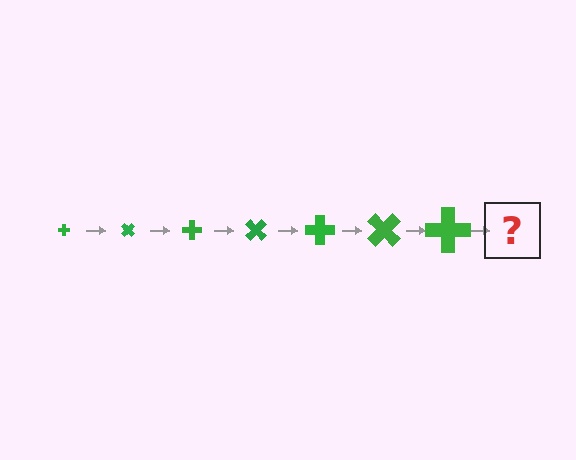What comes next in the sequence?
The next element should be a cross, larger than the previous one and rotated 315 degrees from the start.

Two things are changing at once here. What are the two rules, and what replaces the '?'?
The two rules are that the cross grows larger each step and it rotates 45 degrees each step. The '?' should be a cross, larger than the previous one and rotated 315 degrees from the start.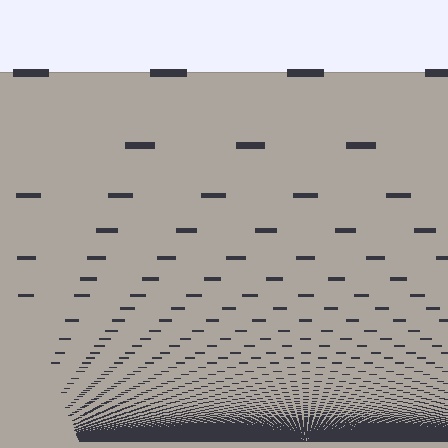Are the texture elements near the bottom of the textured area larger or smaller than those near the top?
Smaller. The gradient is inverted — elements near the bottom are smaller and denser.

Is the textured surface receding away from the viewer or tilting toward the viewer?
The surface appears to tilt toward the viewer. Texture elements get larger and sparser toward the top.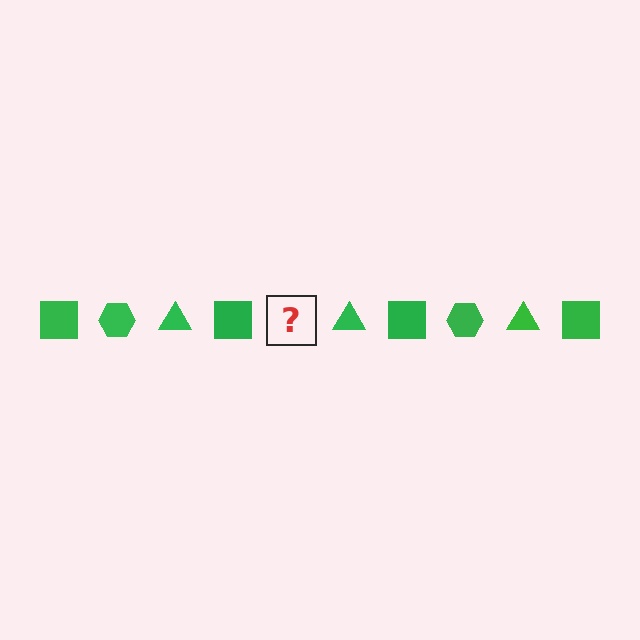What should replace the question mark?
The question mark should be replaced with a green hexagon.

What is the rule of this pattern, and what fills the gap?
The rule is that the pattern cycles through square, hexagon, triangle shapes in green. The gap should be filled with a green hexagon.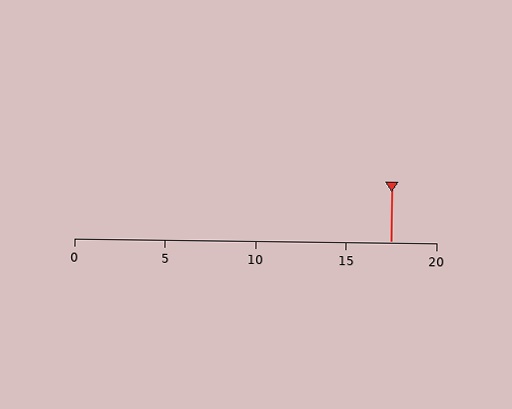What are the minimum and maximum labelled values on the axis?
The axis runs from 0 to 20.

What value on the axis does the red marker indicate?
The marker indicates approximately 17.5.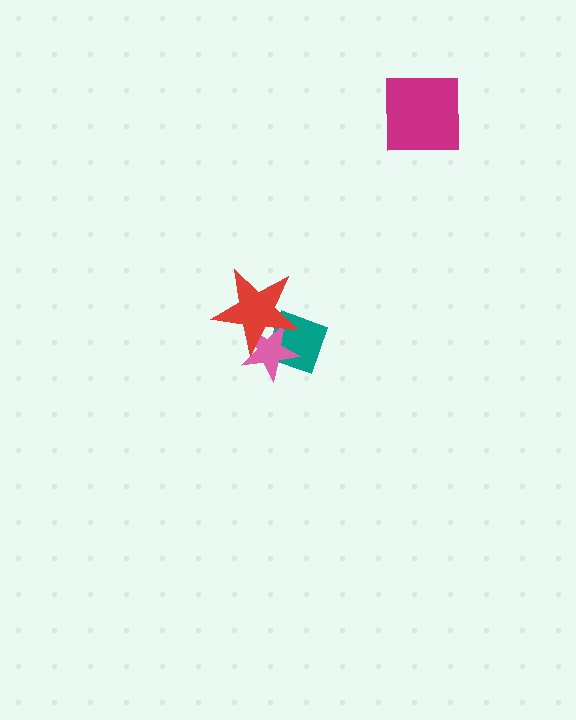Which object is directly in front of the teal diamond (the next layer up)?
The pink star is directly in front of the teal diamond.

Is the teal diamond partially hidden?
Yes, it is partially covered by another shape.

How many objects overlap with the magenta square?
0 objects overlap with the magenta square.